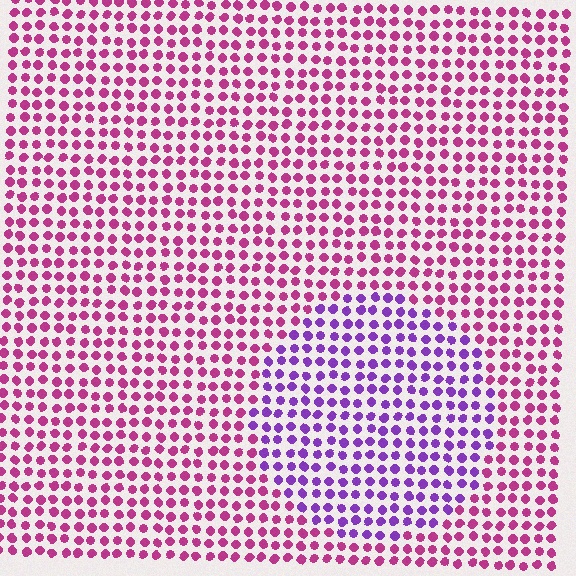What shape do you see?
I see a circle.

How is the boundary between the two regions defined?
The boundary is defined purely by a slight shift in hue (about 46 degrees). Spacing, size, and orientation are identical on both sides.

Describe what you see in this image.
The image is filled with small magenta elements in a uniform arrangement. A circle-shaped region is visible where the elements are tinted to a slightly different hue, forming a subtle color boundary.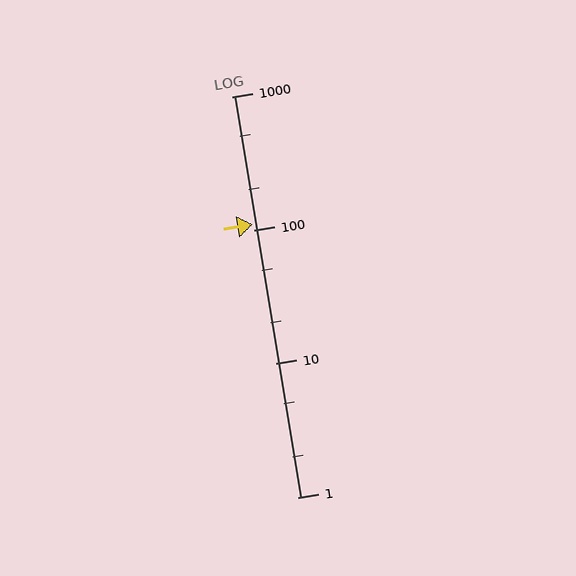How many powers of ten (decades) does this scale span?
The scale spans 3 decades, from 1 to 1000.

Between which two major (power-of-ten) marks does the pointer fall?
The pointer is between 100 and 1000.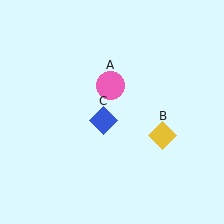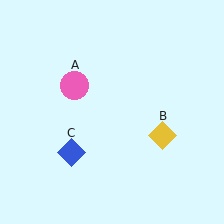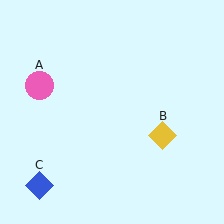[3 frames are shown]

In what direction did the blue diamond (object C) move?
The blue diamond (object C) moved down and to the left.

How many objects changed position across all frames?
2 objects changed position: pink circle (object A), blue diamond (object C).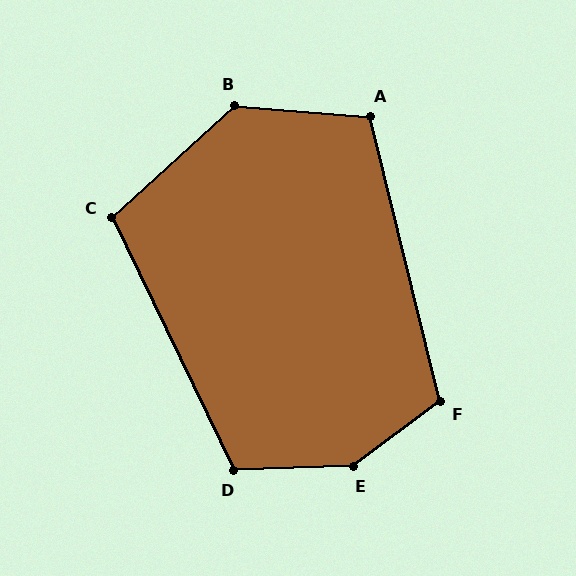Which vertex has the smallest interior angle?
C, at approximately 107 degrees.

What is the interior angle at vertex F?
Approximately 113 degrees (obtuse).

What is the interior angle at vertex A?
Approximately 108 degrees (obtuse).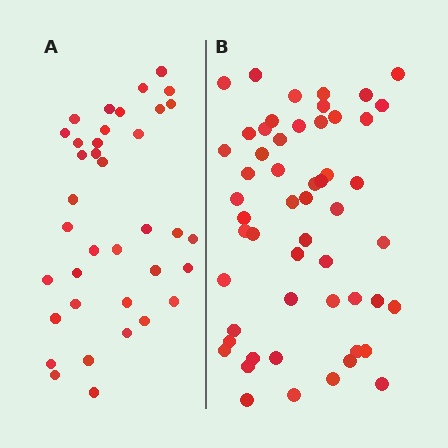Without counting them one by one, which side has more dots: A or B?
Region B (the right region) has more dots.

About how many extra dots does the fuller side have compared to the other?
Region B has approximately 15 more dots than region A.